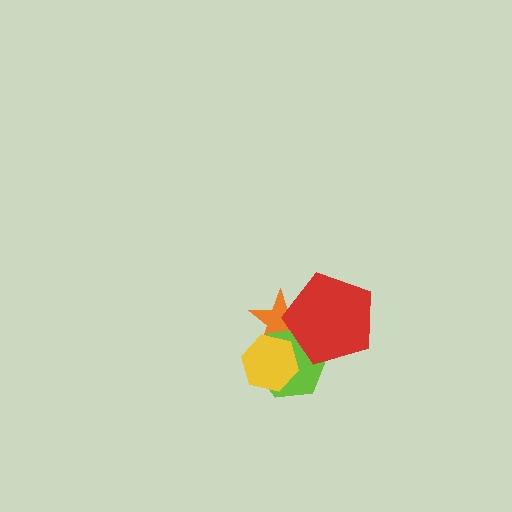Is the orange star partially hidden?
Yes, it is partially covered by another shape.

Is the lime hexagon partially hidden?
Yes, it is partially covered by another shape.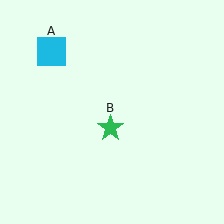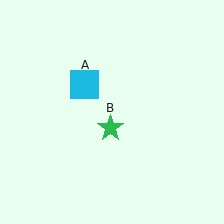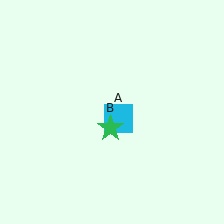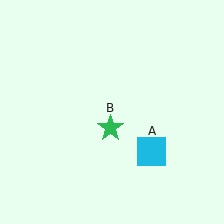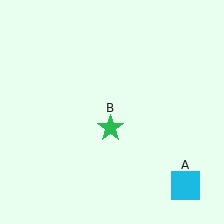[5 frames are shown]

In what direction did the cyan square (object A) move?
The cyan square (object A) moved down and to the right.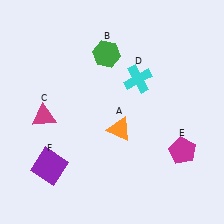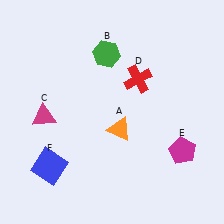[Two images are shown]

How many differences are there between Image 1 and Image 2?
There are 2 differences between the two images.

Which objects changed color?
D changed from cyan to red. F changed from purple to blue.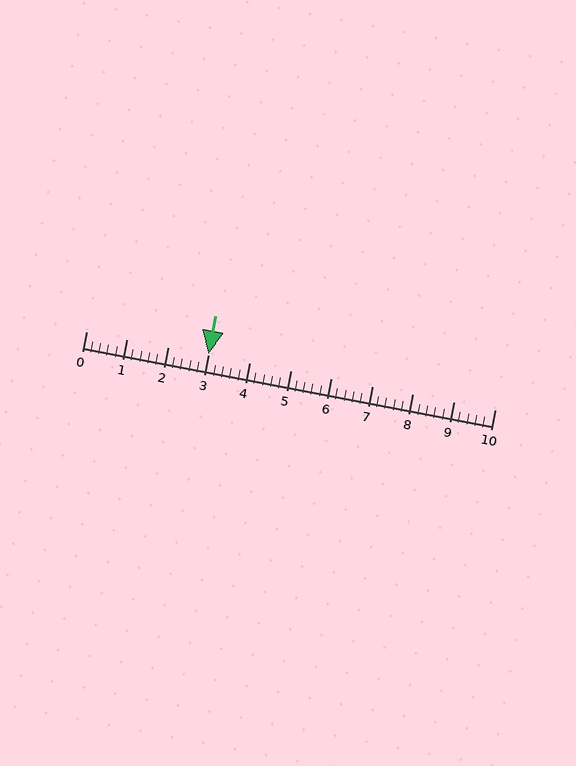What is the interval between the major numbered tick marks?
The major tick marks are spaced 1 units apart.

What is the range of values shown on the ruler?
The ruler shows values from 0 to 10.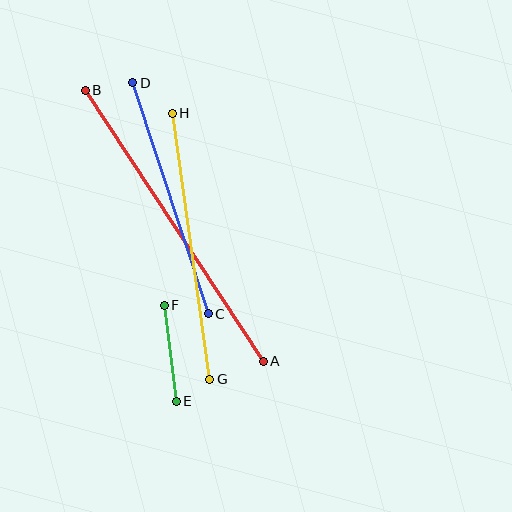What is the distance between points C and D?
The distance is approximately 243 pixels.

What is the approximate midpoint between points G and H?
The midpoint is at approximately (191, 246) pixels.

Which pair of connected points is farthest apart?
Points A and B are farthest apart.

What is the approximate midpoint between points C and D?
The midpoint is at approximately (171, 198) pixels.